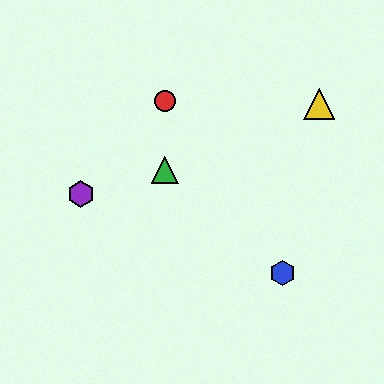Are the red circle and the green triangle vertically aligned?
Yes, both are at x≈165.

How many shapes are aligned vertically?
2 shapes (the red circle, the green triangle) are aligned vertically.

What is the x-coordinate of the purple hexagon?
The purple hexagon is at x≈81.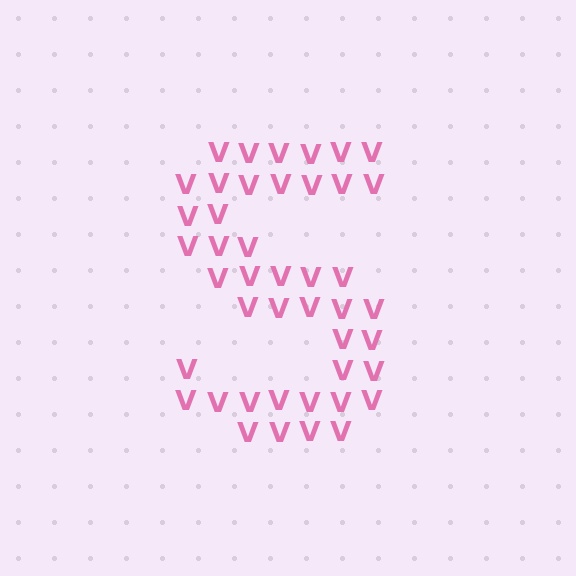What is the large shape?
The large shape is the letter S.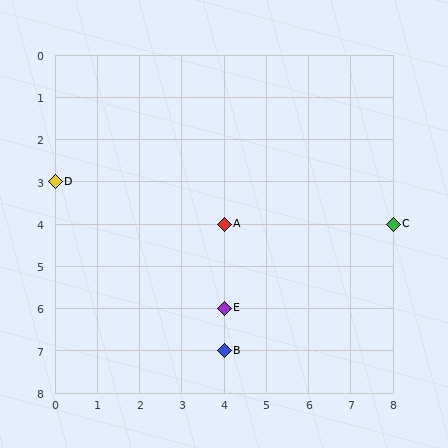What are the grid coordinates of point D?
Point D is at grid coordinates (0, 3).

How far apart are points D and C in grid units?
Points D and C are 8 columns and 1 row apart (about 8.1 grid units diagonally).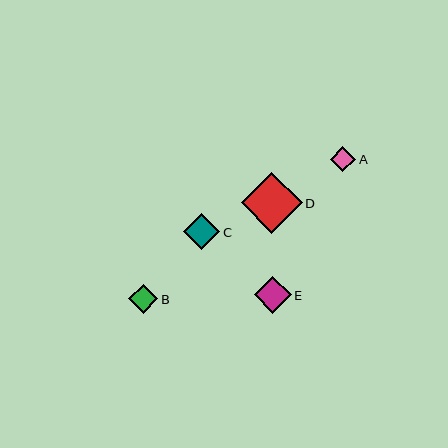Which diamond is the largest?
Diamond D is the largest with a size of approximately 61 pixels.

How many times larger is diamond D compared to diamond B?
Diamond D is approximately 2.1 times the size of diamond B.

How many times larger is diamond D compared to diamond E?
Diamond D is approximately 1.7 times the size of diamond E.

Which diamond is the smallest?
Diamond A is the smallest with a size of approximately 25 pixels.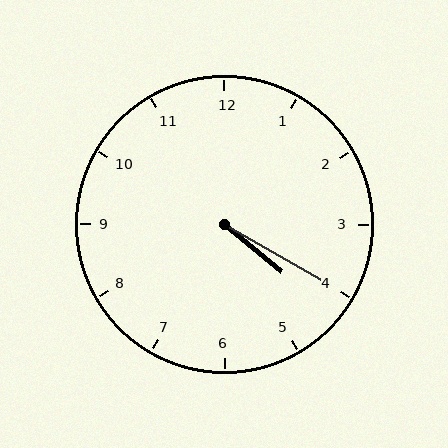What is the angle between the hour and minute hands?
Approximately 10 degrees.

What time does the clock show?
4:20.